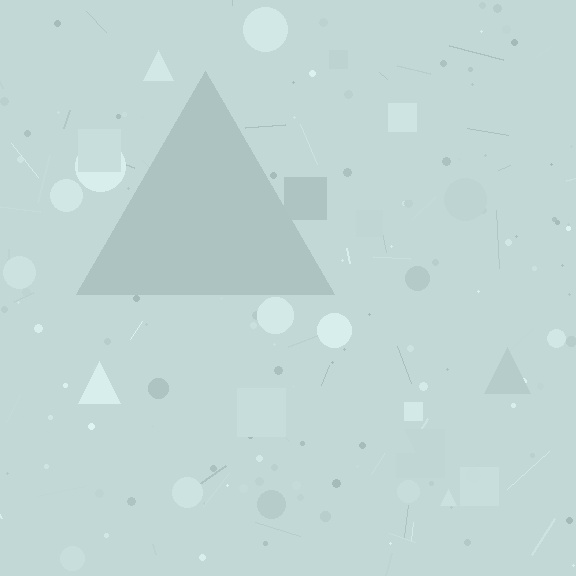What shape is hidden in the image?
A triangle is hidden in the image.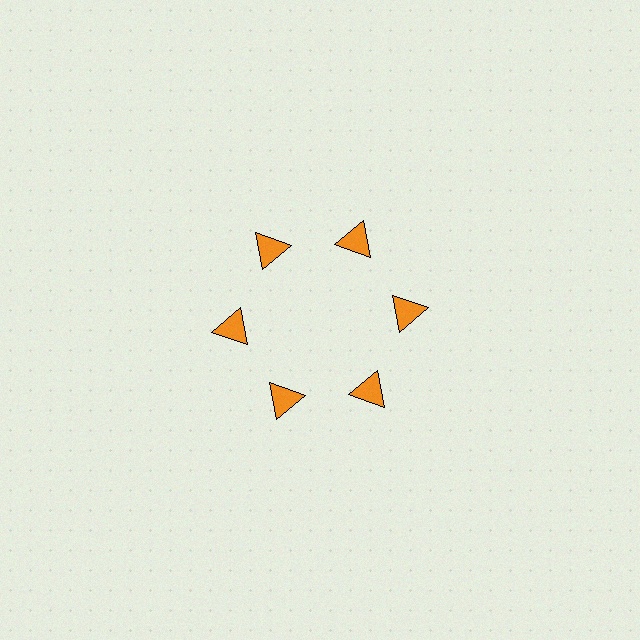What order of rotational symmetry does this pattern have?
This pattern has 6-fold rotational symmetry.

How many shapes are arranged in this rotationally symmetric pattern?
There are 6 shapes, arranged in 6 groups of 1.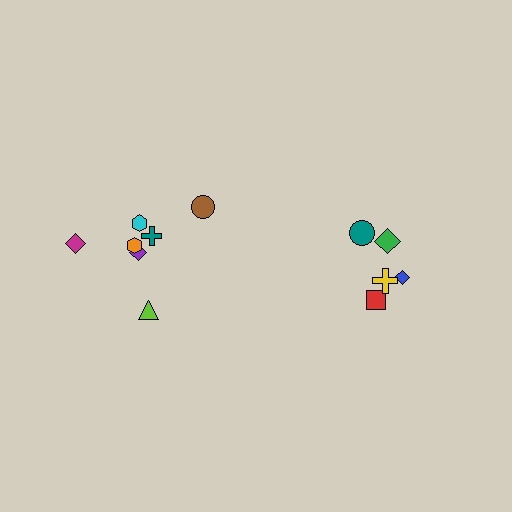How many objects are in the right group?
There are 5 objects.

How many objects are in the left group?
There are 7 objects.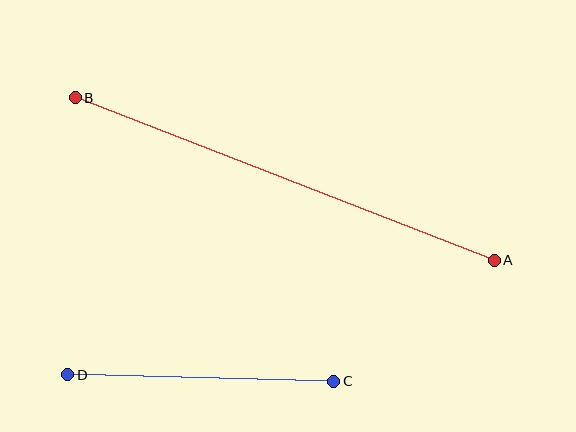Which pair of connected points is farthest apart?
Points A and B are farthest apart.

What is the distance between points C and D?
The distance is approximately 266 pixels.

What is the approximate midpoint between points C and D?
The midpoint is at approximately (201, 378) pixels.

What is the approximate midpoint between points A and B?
The midpoint is at approximately (285, 179) pixels.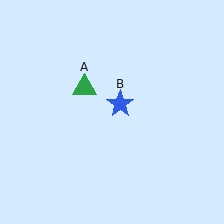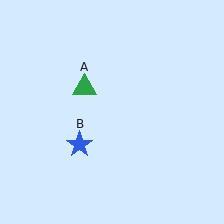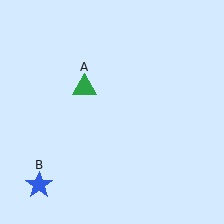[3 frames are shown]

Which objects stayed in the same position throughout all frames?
Green triangle (object A) remained stationary.